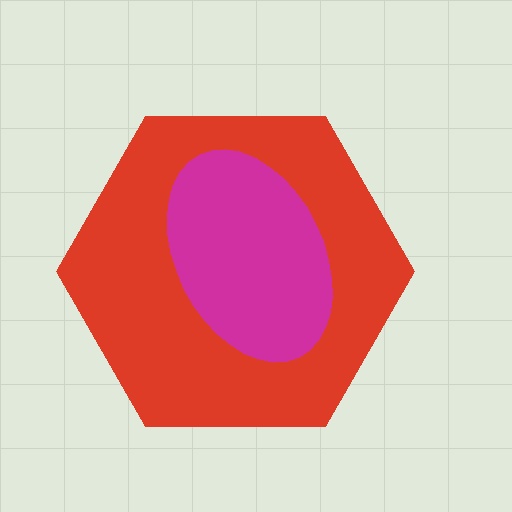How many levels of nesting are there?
2.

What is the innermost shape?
The magenta ellipse.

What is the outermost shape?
The red hexagon.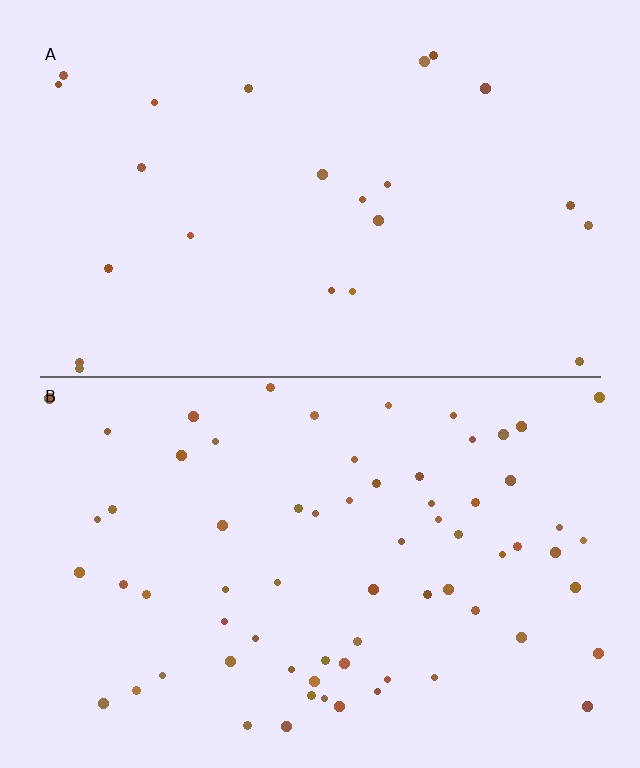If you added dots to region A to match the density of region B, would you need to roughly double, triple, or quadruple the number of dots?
Approximately triple.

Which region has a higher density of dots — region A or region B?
B (the bottom).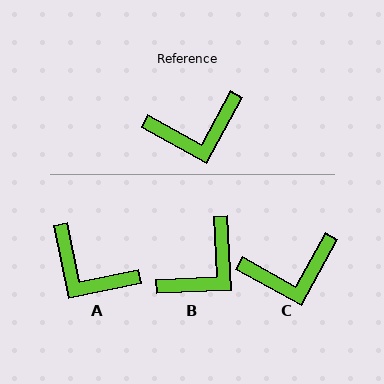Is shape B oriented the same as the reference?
No, it is off by about 32 degrees.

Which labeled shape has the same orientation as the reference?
C.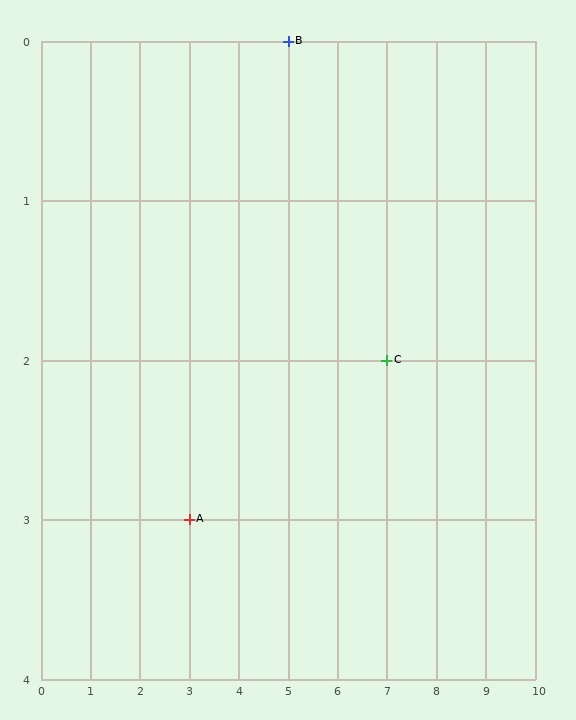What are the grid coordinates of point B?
Point B is at grid coordinates (5, 0).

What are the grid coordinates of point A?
Point A is at grid coordinates (3, 3).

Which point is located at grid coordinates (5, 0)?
Point B is at (5, 0).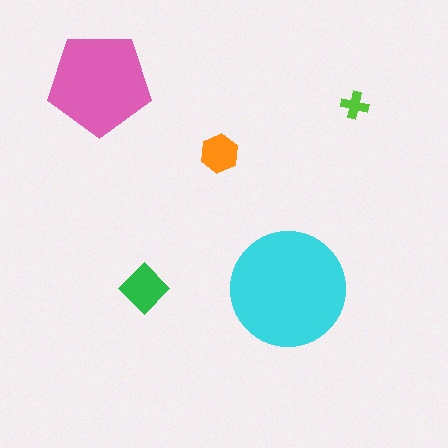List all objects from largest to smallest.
The cyan circle, the pink pentagon, the green diamond, the orange hexagon, the lime cross.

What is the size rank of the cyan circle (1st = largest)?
1st.